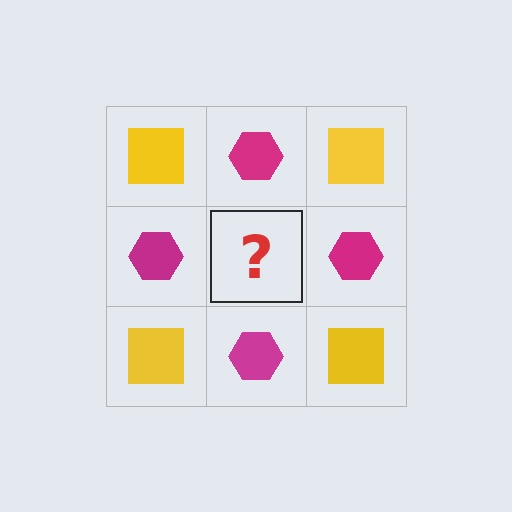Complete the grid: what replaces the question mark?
The question mark should be replaced with a yellow square.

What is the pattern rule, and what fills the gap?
The rule is that it alternates yellow square and magenta hexagon in a checkerboard pattern. The gap should be filled with a yellow square.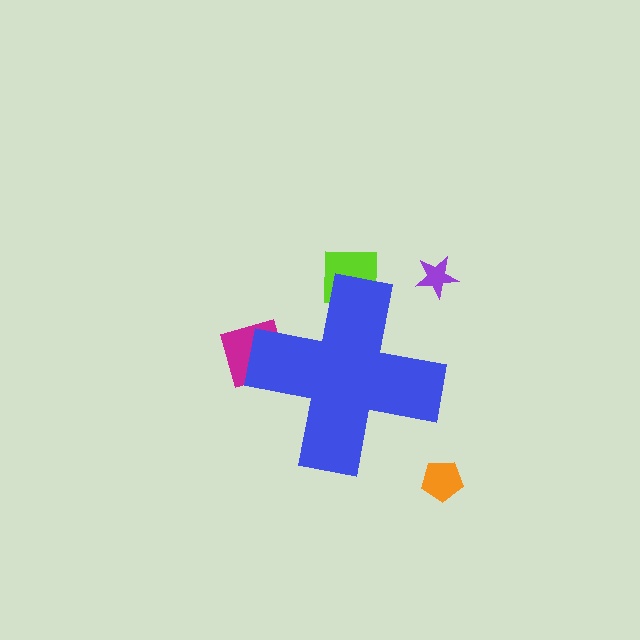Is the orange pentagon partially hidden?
No, the orange pentagon is fully visible.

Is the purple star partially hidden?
No, the purple star is fully visible.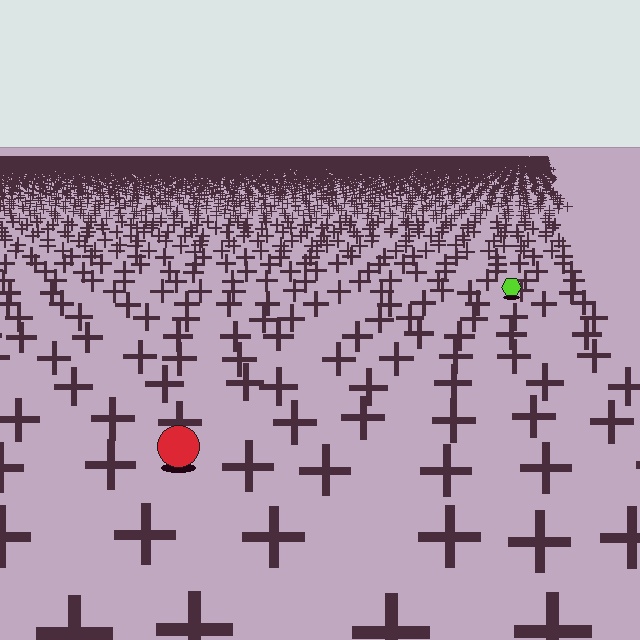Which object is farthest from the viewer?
The lime hexagon is farthest from the viewer. It appears smaller and the ground texture around it is denser.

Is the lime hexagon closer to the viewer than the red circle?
No. The red circle is closer — you can tell from the texture gradient: the ground texture is coarser near it.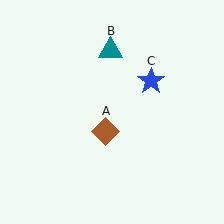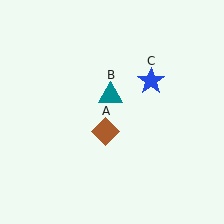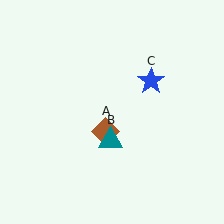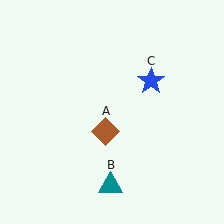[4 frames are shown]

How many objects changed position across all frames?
1 object changed position: teal triangle (object B).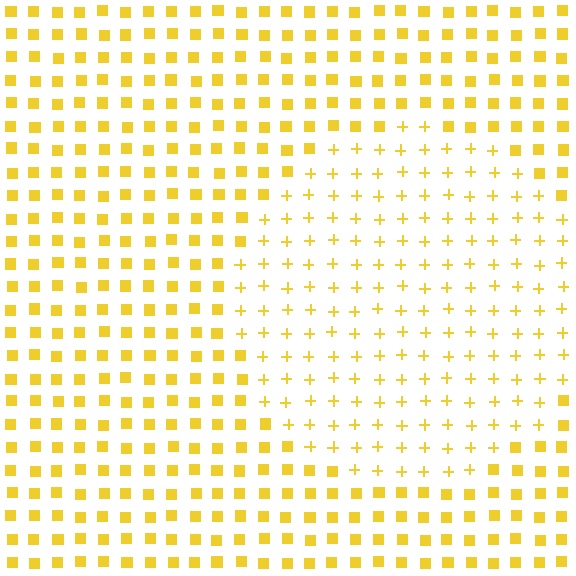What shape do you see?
I see a circle.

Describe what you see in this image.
The image is filled with small yellow elements arranged in a uniform grid. A circle-shaped region contains plus signs, while the surrounding area contains squares. The boundary is defined purely by the change in element shape.